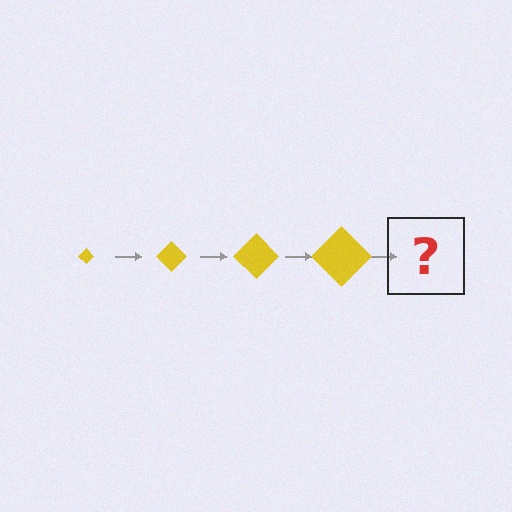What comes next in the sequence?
The next element should be a yellow diamond, larger than the previous one.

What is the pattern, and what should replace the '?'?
The pattern is that the diamond gets progressively larger each step. The '?' should be a yellow diamond, larger than the previous one.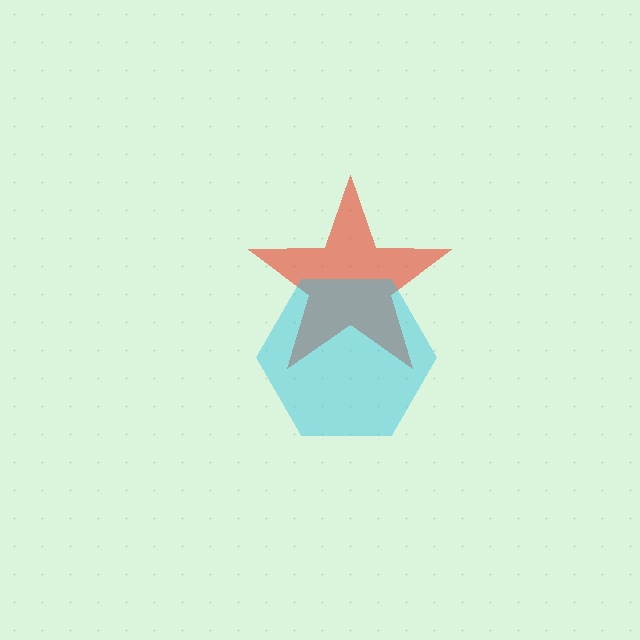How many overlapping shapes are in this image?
There are 2 overlapping shapes in the image.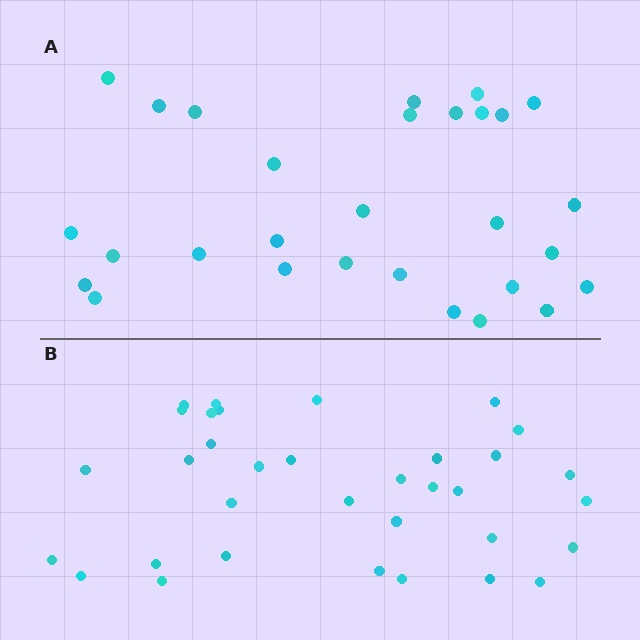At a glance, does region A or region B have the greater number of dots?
Region B (the bottom region) has more dots.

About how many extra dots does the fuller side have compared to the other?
Region B has about 5 more dots than region A.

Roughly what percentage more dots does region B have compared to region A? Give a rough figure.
About 15% more.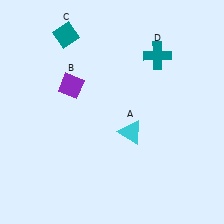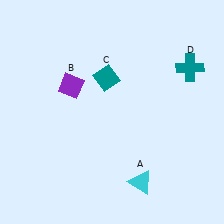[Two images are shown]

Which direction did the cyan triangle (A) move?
The cyan triangle (A) moved down.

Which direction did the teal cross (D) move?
The teal cross (D) moved right.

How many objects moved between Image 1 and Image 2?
3 objects moved between the two images.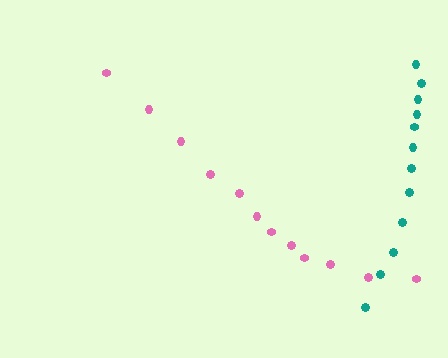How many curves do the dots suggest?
There are 2 distinct paths.